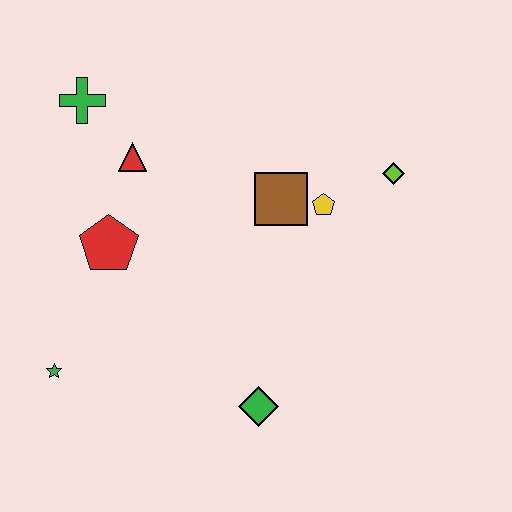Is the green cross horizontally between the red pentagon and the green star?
Yes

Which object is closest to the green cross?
The red triangle is closest to the green cross.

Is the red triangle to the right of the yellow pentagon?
No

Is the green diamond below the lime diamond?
Yes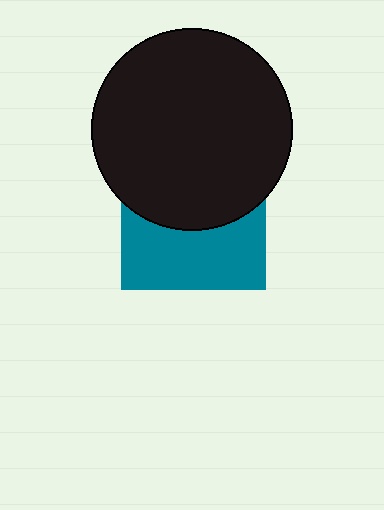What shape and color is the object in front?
The object in front is a black circle.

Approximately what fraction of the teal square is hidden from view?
Roughly 53% of the teal square is hidden behind the black circle.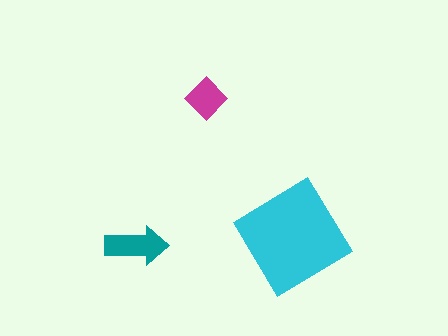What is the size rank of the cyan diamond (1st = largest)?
1st.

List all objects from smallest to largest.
The magenta diamond, the teal arrow, the cyan diamond.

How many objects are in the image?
There are 3 objects in the image.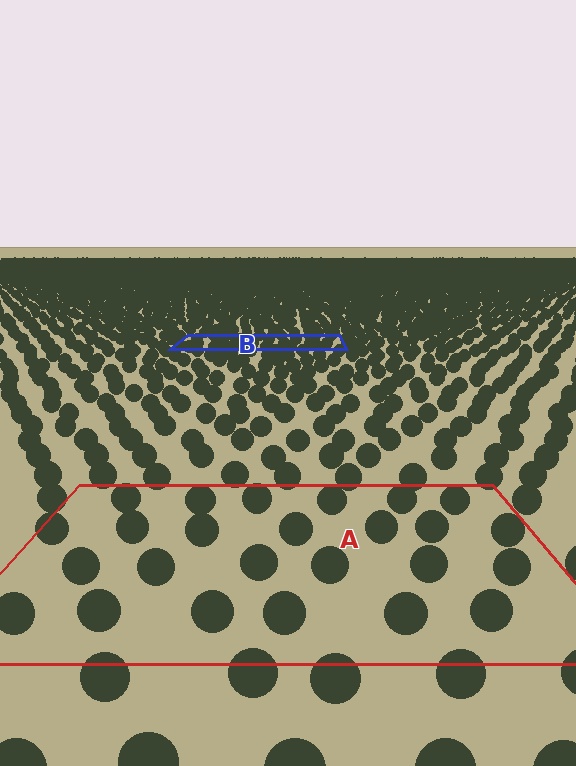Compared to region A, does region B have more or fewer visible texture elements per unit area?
Region B has more texture elements per unit area — they are packed more densely because it is farther away.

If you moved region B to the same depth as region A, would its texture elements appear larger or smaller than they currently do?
They would appear larger. At a closer depth, the same texture elements are projected at a bigger on-screen size.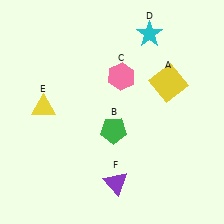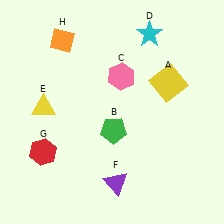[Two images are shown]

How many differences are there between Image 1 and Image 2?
There are 2 differences between the two images.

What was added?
A red hexagon (G), an orange diamond (H) were added in Image 2.